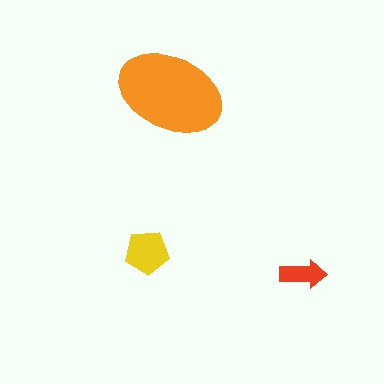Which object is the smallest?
The red arrow.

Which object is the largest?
The orange ellipse.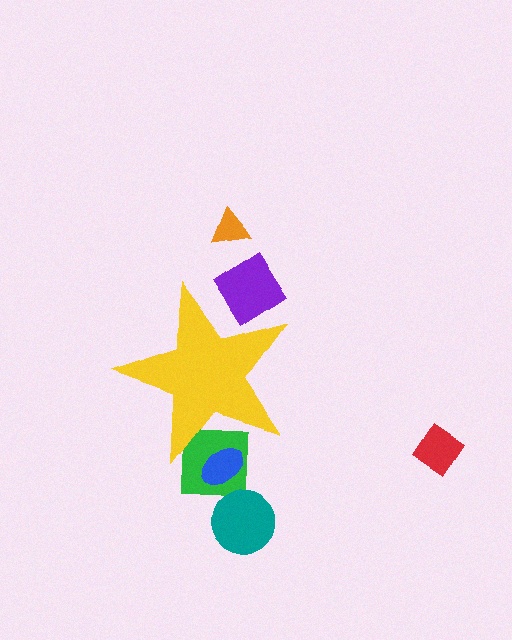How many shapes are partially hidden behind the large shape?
3 shapes are partially hidden.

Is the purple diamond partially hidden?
Yes, the purple diamond is partially hidden behind the yellow star.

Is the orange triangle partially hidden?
No, the orange triangle is fully visible.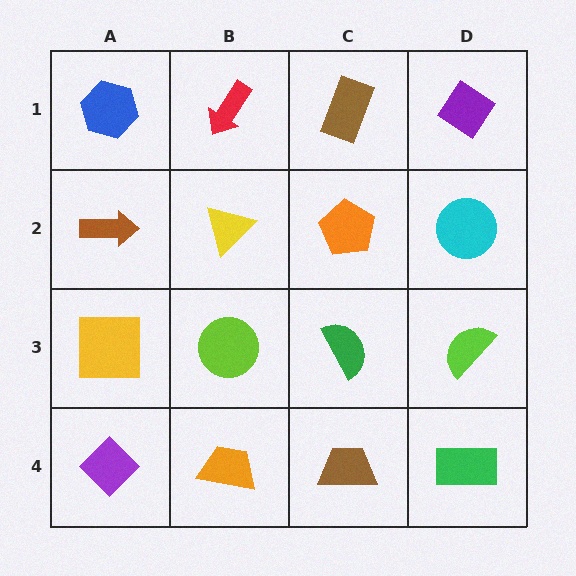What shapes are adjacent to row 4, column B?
A lime circle (row 3, column B), a purple diamond (row 4, column A), a brown trapezoid (row 4, column C).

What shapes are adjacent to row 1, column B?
A yellow triangle (row 2, column B), a blue hexagon (row 1, column A), a brown rectangle (row 1, column C).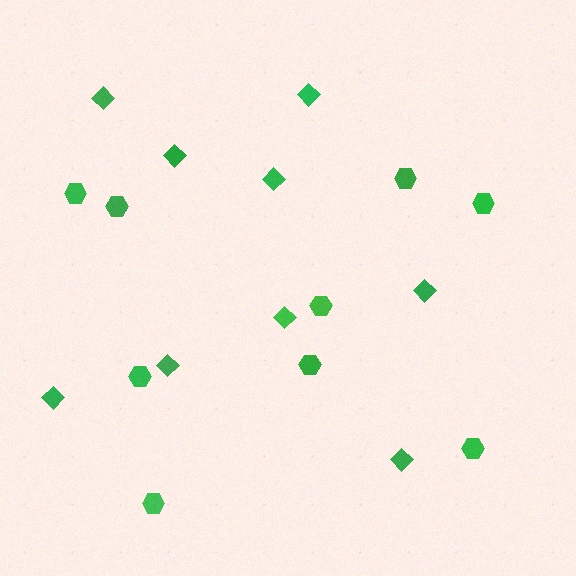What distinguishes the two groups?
There are 2 groups: one group of hexagons (9) and one group of diamonds (9).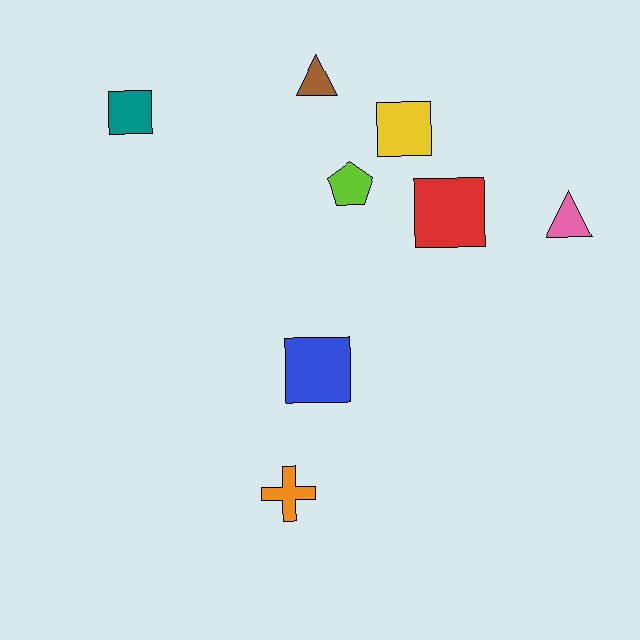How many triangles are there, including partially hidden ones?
There are 2 triangles.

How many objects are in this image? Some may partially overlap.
There are 8 objects.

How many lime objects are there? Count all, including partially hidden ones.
There is 1 lime object.